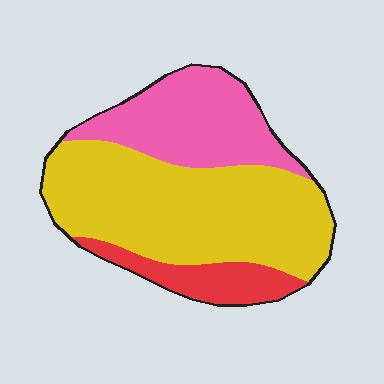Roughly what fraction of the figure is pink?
Pink covers about 30% of the figure.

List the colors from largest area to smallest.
From largest to smallest: yellow, pink, red.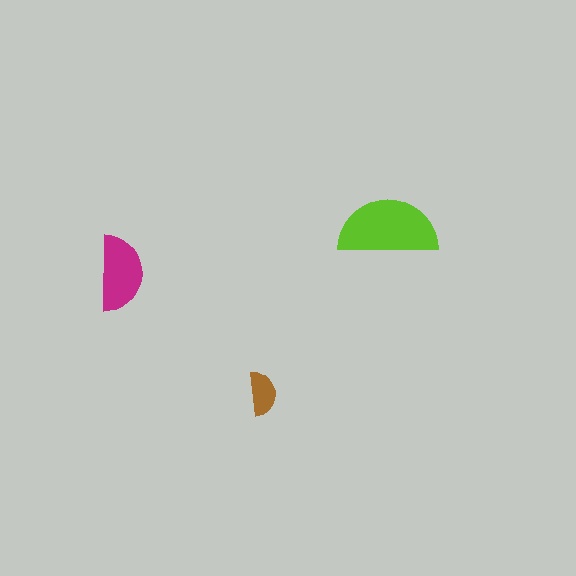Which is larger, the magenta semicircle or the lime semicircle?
The lime one.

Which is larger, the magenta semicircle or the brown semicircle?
The magenta one.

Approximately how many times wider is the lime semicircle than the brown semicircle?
About 2.5 times wider.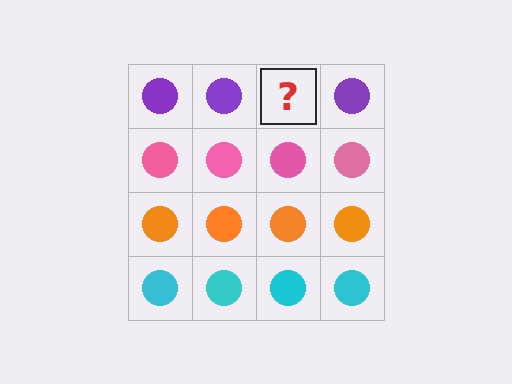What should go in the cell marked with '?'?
The missing cell should contain a purple circle.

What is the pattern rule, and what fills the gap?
The rule is that each row has a consistent color. The gap should be filled with a purple circle.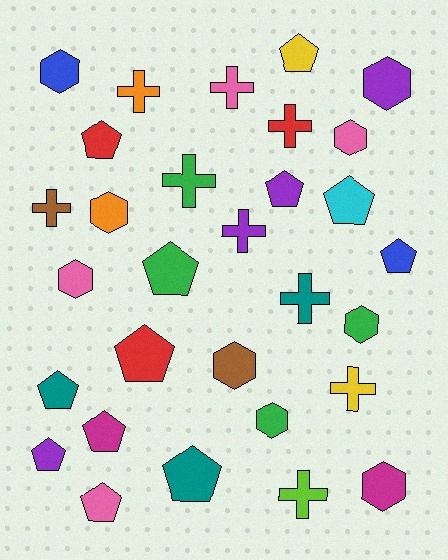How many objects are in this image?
There are 30 objects.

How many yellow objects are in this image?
There are 2 yellow objects.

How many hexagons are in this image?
There are 9 hexagons.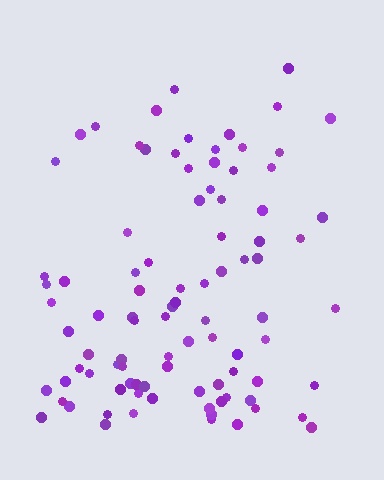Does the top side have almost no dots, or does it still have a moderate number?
Still a moderate number, just noticeably fewer than the bottom.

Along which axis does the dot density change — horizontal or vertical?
Vertical.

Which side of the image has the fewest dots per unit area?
The top.